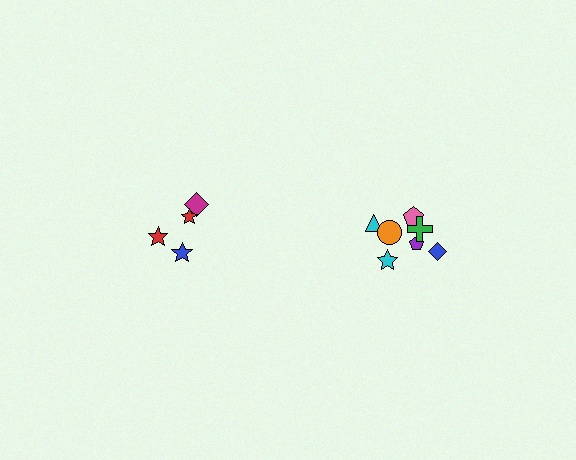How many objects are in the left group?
There are 4 objects.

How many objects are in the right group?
There are 7 objects.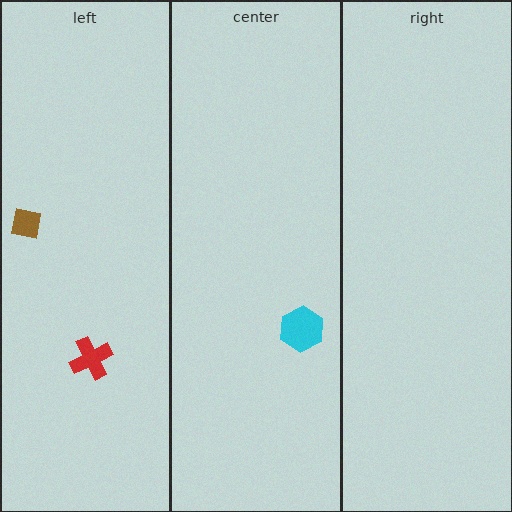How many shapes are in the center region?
1.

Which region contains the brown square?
The left region.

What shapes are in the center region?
The cyan hexagon.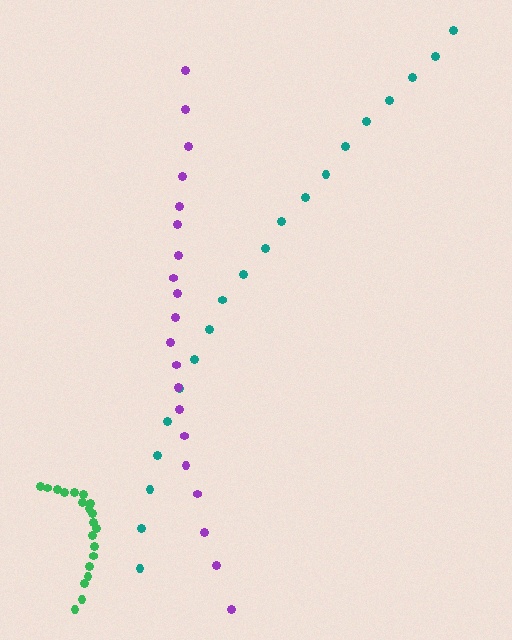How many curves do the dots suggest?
There are 3 distinct paths.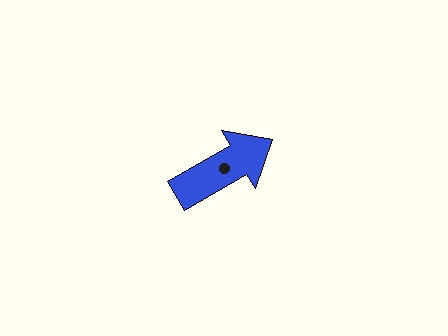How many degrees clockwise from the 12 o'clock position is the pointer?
Approximately 60 degrees.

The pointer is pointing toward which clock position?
Roughly 2 o'clock.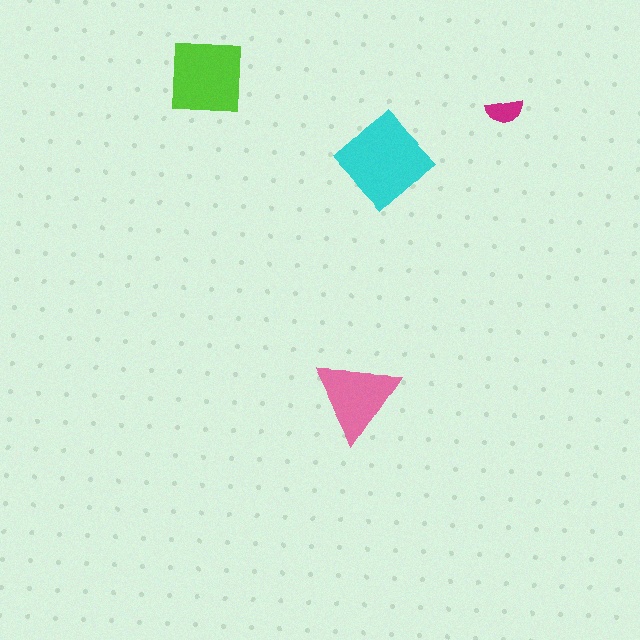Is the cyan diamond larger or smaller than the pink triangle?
Larger.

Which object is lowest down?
The pink triangle is bottommost.